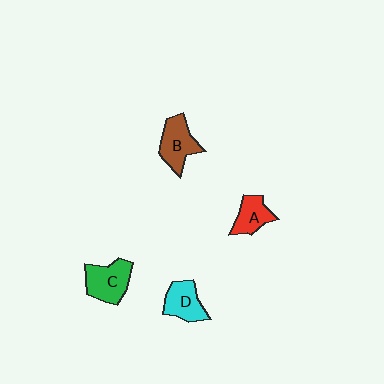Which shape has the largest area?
Shape C (green).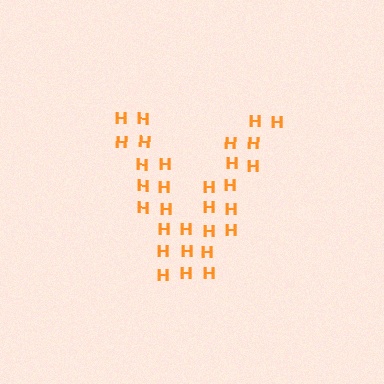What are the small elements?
The small elements are letter H's.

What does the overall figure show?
The overall figure shows the letter V.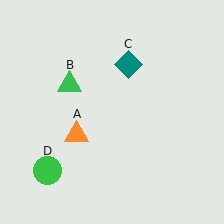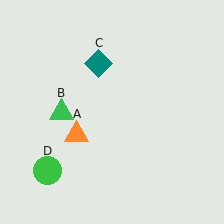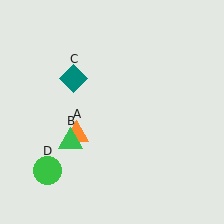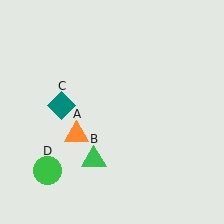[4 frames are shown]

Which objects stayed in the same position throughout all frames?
Orange triangle (object A) and green circle (object D) remained stationary.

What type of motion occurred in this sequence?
The green triangle (object B), teal diamond (object C) rotated counterclockwise around the center of the scene.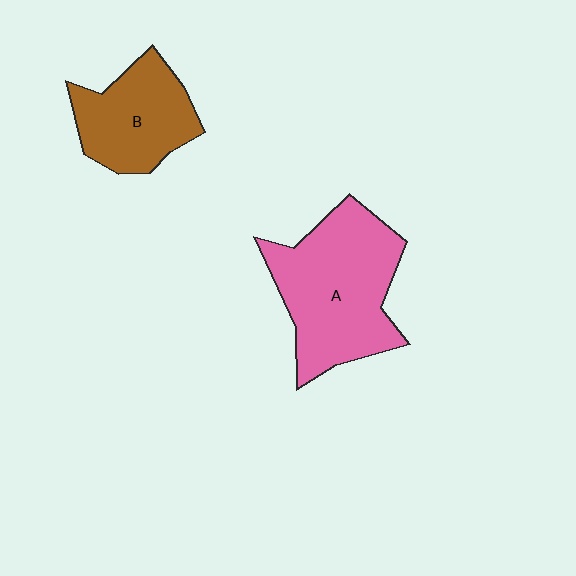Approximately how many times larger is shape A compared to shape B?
Approximately 1.6 times.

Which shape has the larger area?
Shape A (pink).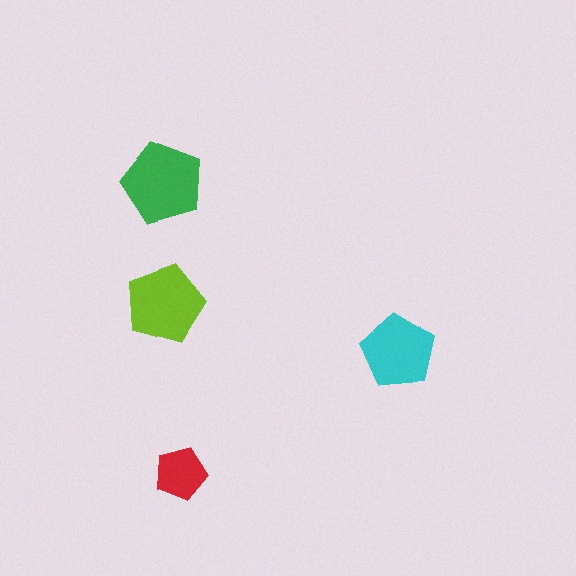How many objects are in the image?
There are 4 objects in the image.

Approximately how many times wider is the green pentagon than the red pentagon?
About 1.5 times wider.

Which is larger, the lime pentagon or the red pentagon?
The lime one.